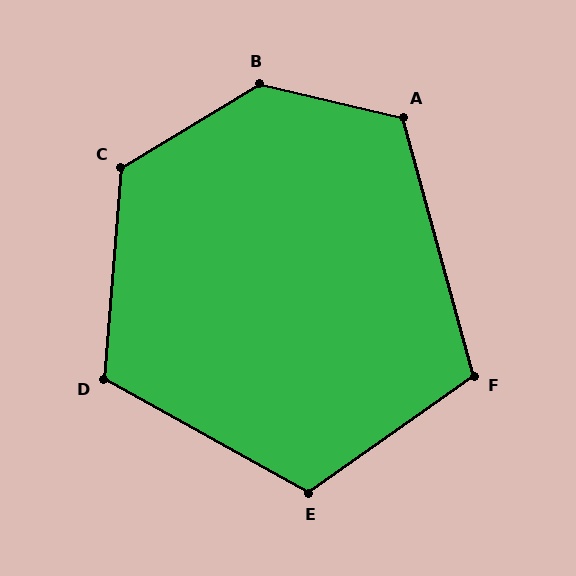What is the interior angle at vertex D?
Approximately 114 degrees (obtuse).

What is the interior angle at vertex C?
Approximately 126 degrees (obtuse).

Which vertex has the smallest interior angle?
F, at approximately 110 degrees.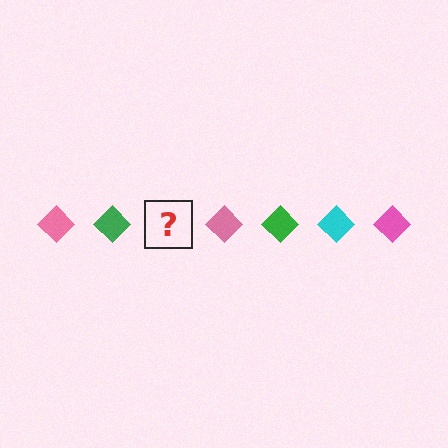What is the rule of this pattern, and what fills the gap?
The rule is that the pattern cycles through pink, green, cyan diamonds. The gap should be filled with a cyan diamond.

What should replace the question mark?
The question mark should be replaced with a cyan diamond.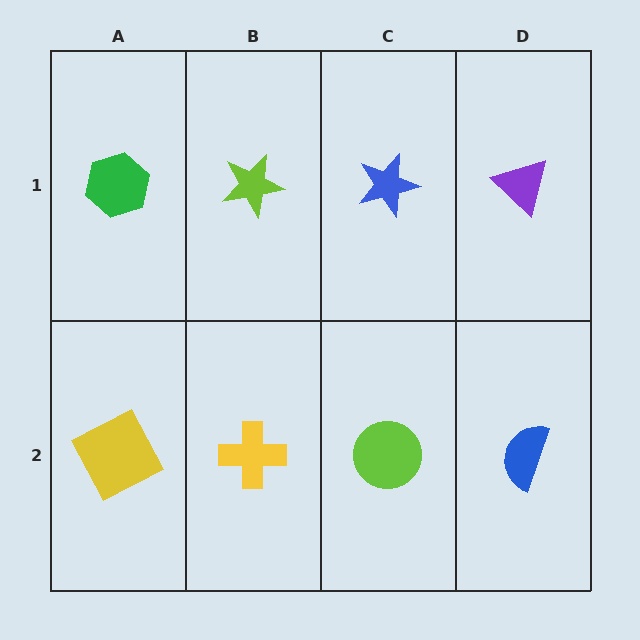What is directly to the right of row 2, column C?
A blue semicircle.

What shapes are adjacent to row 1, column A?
A yellow square (row 2, column A), a lime star (row 1, column B).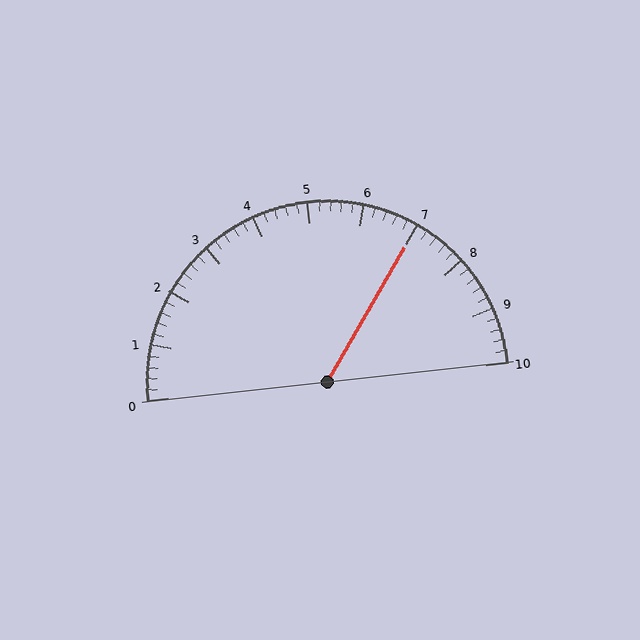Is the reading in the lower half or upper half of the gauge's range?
The reading is in the upper half of the range (0 to 10).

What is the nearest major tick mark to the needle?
The nearest major tick mark is 7.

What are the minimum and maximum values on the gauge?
The gauge ranges from 0 to 10.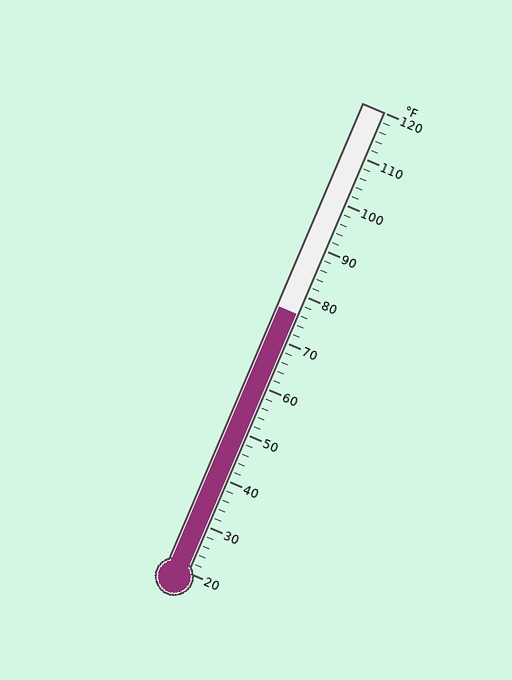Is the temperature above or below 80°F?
The temperature is below 80°F.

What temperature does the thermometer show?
The thermometer shows approximately 76°F.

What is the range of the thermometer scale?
The thermometer scale ranges from 20°F to 120°F.